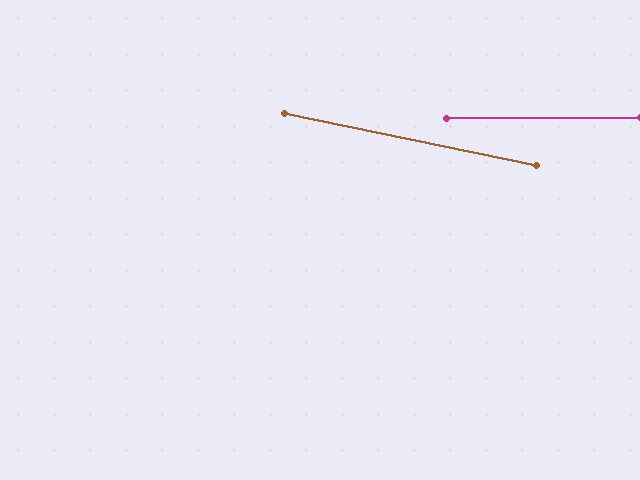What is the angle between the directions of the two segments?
Approximately 12 degrees.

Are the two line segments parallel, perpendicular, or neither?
Neither parallel nor perpendicular — they differ by about 12°.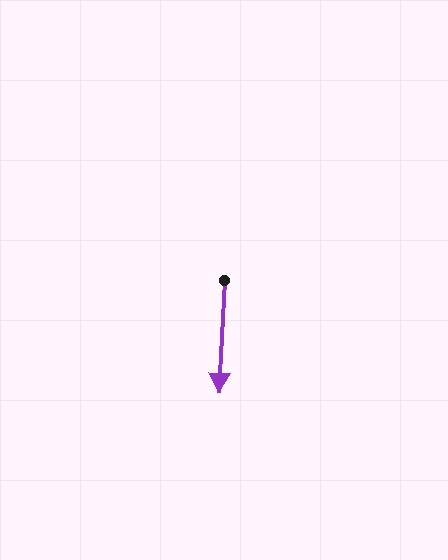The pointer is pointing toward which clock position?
Roughly 6 o'clock.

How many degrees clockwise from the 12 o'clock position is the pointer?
Approximately 183 degrees.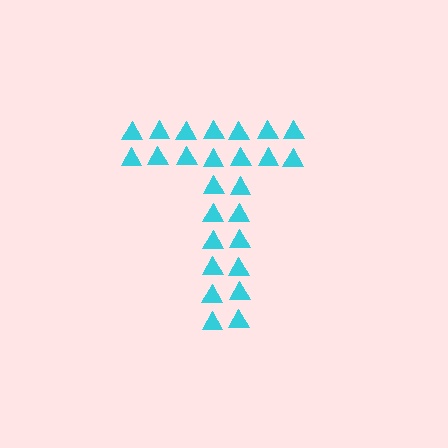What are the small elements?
The small elements are triangles.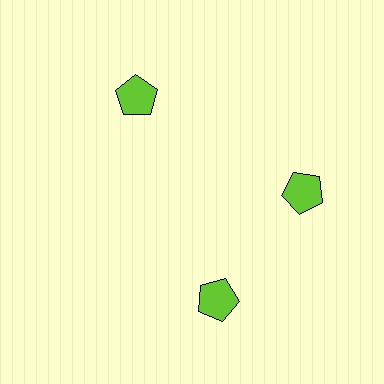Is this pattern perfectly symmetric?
No. The 3 lime pentagons are arranged in a ring, but one element near the 7 o'clock position is rotated out of alignment along the ring, breaking the 3-fold rotational symmetry.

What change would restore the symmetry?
The symmetry would be restored by rotating it back into even spacing with its neighbors so that all 3 pentagons sit at equal angles and equal distance from the center.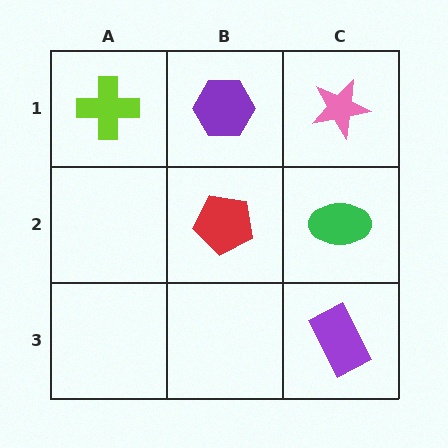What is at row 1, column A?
A lime cross.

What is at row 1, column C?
A pink star.